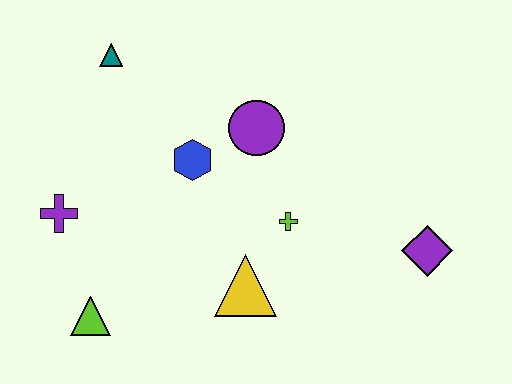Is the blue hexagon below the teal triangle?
Yes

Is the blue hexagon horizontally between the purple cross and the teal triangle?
No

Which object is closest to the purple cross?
The lime triangle is closest to the purple cross.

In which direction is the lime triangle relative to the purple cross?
The lime triangle is below the purple cross.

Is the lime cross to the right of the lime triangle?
Yes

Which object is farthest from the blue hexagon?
The purple diamond is farthest from the blue hexagon.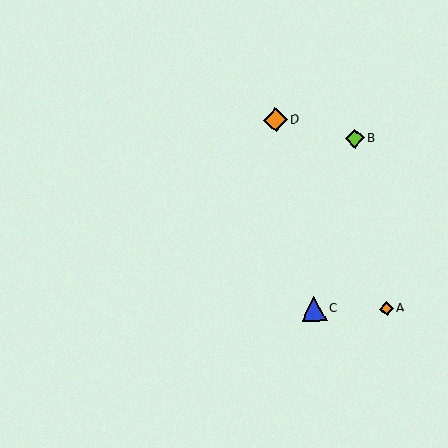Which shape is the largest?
The blue triangle (labeled C) is the largest.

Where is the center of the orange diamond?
The center of the orange diamond is at (275, 120).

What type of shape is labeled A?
Shape A is an orange diamond.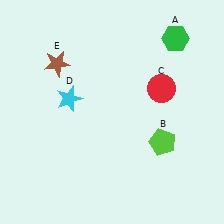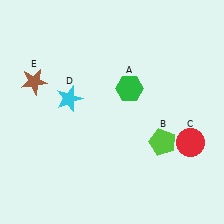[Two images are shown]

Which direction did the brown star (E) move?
The brown star (E) moved left.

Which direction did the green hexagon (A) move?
The green hexagon (A) moved down.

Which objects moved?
The objects that moved are: the green hexagon (A), the red circle (C), the brown star (E).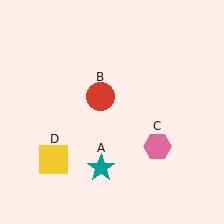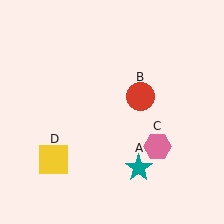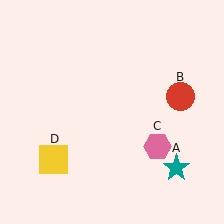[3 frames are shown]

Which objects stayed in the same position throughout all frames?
Pink hexagon (object C) and yellow square (object D) remained stationary.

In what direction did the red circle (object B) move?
The red circle (object B) moved right.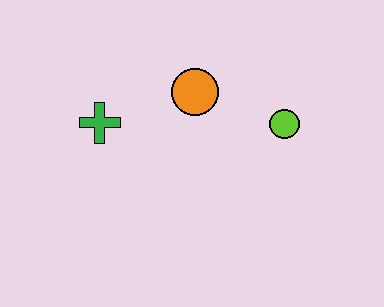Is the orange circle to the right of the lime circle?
No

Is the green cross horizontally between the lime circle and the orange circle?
No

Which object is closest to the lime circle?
The orange circle is closest to the lime circle.